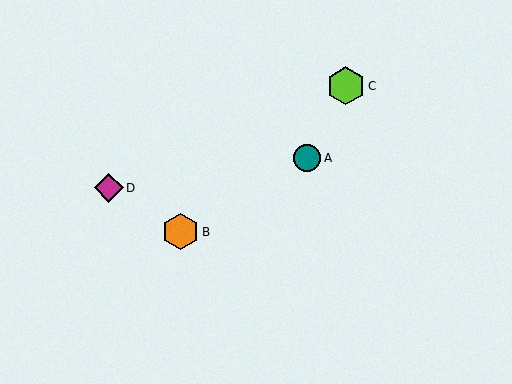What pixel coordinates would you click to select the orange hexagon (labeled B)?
Click at (180, 232) to select the orange hexagon B.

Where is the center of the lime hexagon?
The center of the lime hexagon is at (346, 86).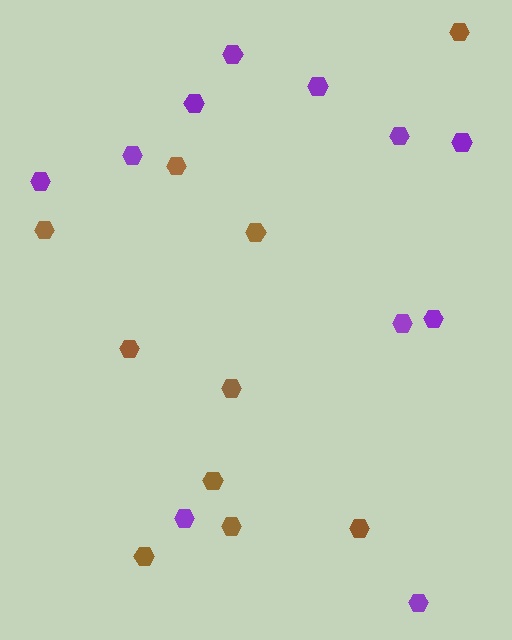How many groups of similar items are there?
There are 2 groups: one group of brown hexagons (10) and one group of purple hexagons (11).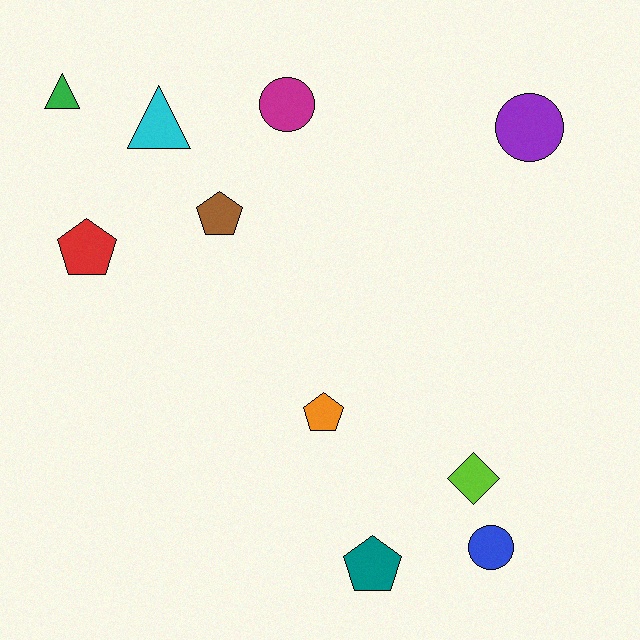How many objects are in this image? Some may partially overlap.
There are 10 objects.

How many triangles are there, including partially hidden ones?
There are 2 triangles.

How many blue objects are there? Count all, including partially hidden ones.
There is 1 blue object.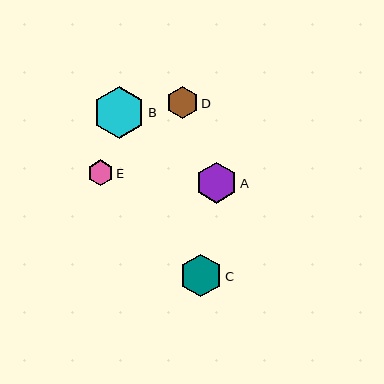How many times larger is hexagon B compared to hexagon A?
Hexagon B is approximately 1.3 times the size of hexagon A.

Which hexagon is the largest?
Hexagon B is the largest with a size of approximately 52 pixels.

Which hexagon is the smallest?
Hexagon E is the smallest with a size of approximately 26 pixels.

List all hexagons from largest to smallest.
From largest to smallest: B, C, A, D, E.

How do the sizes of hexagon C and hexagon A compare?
Hexagon C and hexagon A are approximately the same size.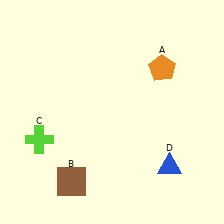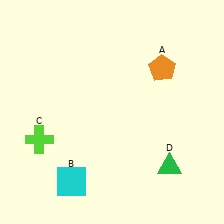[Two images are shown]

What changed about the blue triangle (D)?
In Image 1, D is blue. In Image 2, it changed to green.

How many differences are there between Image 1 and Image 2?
There are 2 differences between the two images.